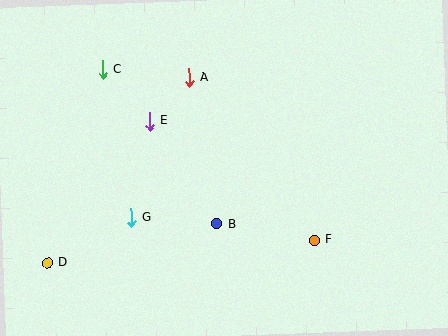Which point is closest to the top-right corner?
Point A is closest to the top-right corner.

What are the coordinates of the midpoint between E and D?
The midpoint between E and D is at (99, 192).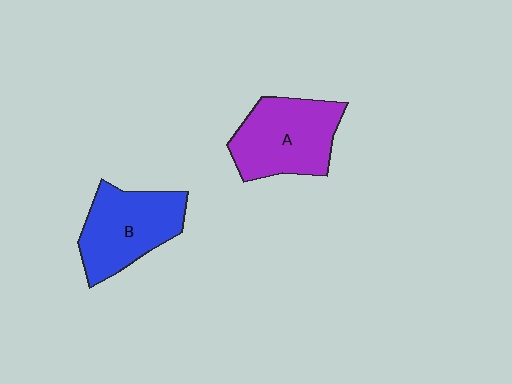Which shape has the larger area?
Shape A (purple).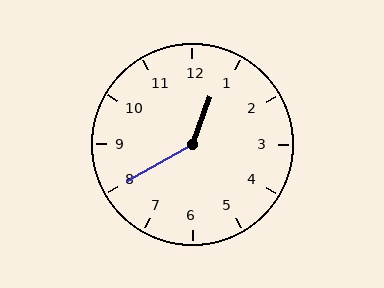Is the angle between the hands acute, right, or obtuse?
It is obtuse.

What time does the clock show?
12:40.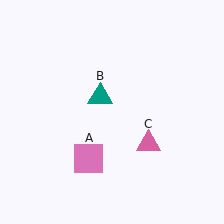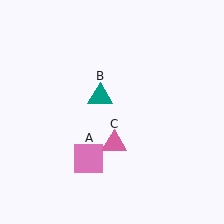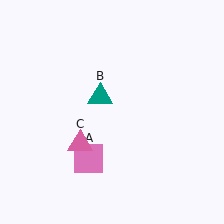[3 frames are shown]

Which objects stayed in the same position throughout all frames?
Pink square (object A) and teal triangle (object B) remained stationary.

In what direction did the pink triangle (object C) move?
The pink triangle (object C) moved left.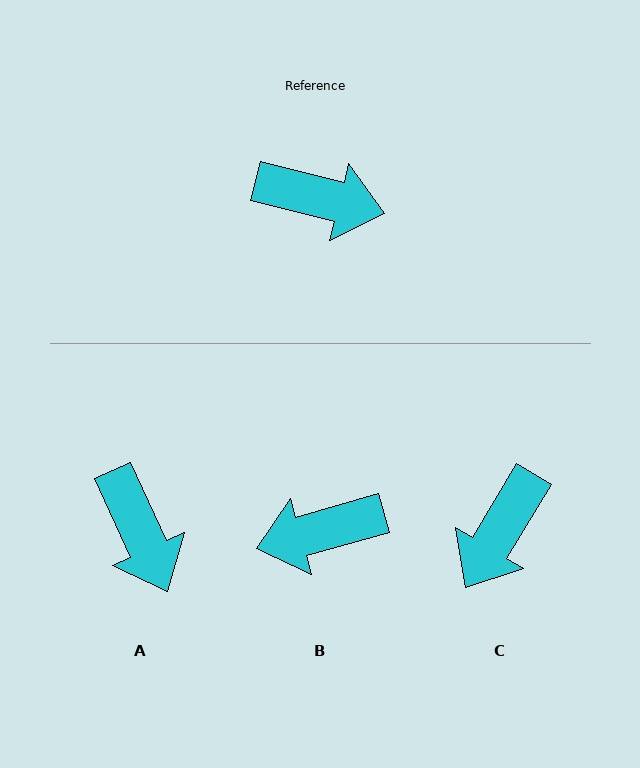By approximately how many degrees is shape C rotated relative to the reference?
Approximately 107 degrees clockwise.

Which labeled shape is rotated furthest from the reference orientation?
B, about 150 degrees away.